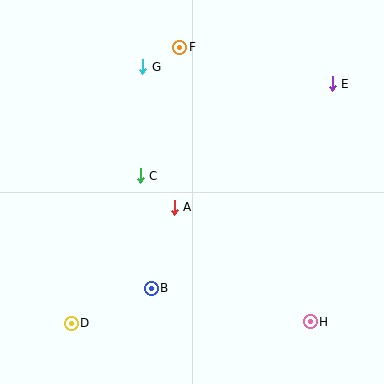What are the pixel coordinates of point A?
Point A is at (174, 207).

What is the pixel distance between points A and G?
The distance between A and G is 144 pixels.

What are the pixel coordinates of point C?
Point C is at (140, 176).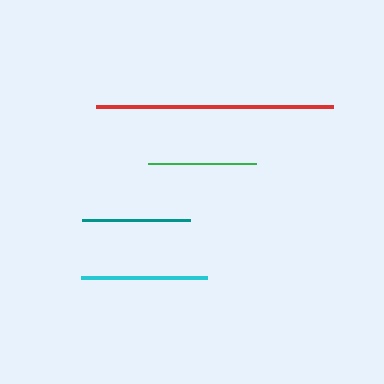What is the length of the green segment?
The green segment is approximately 108 pixels long.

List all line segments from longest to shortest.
From longest to shortest: red, cyan, green, teal.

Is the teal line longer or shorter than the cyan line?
The cyan line is longer than the teal line.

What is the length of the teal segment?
The teal segment is approximately 108 pixels long.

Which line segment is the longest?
The red line is the longest at approximately 238 pixels.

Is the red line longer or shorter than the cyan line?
The red line is longer than the cyan line.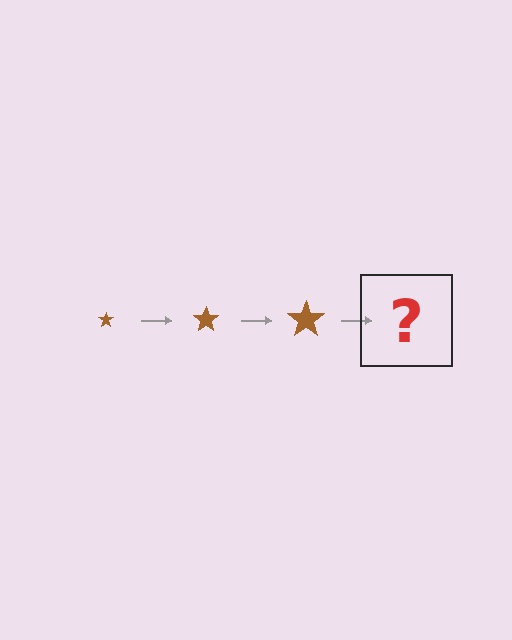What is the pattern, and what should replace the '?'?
The pattern is that the star gets progressively larger each step. The '?' should be a brown star, larger than the previous one.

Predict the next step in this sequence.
The next step is a brown star, larger than the previous one.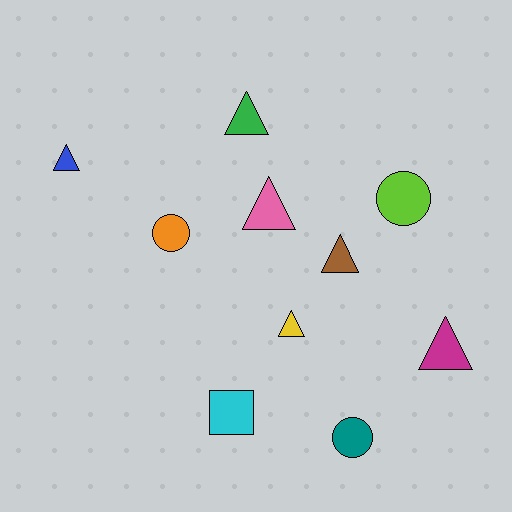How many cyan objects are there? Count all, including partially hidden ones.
There is 1 cyan object.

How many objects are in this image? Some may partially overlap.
There are 10 objects.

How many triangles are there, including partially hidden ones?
There are 6 triangles.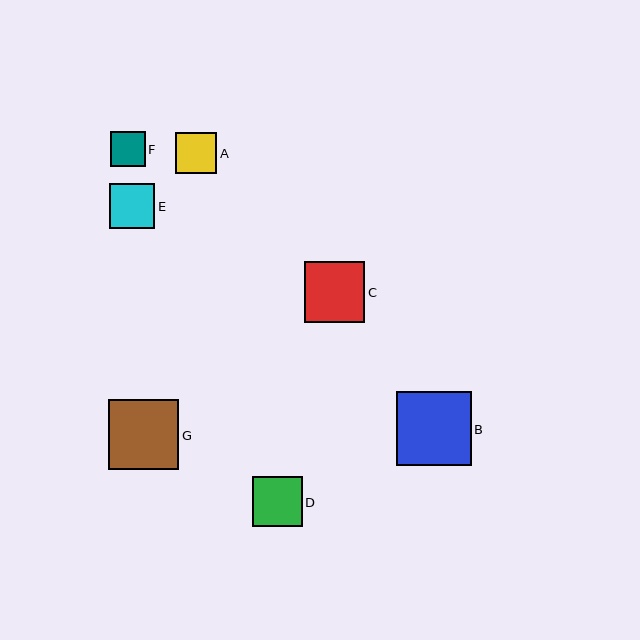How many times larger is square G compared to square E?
Square G is approximately 1.6 times the size of square E.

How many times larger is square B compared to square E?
Square B is approximately 1.7 times the size of square E.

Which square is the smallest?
Square F is the smallest with a size of approximately 35 pixels.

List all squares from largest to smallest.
From largest to smallest: B, G, C, D, E, A, F.